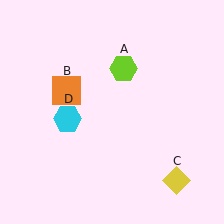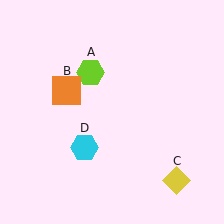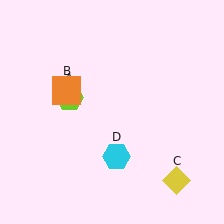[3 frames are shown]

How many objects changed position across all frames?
2 objects changed position: lime hexagon (object A), cyan hexagon (object D).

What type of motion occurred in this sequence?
The lime hexagon (object A), cyan hexagon (object D) rotated counterclockwise around the center of the scene.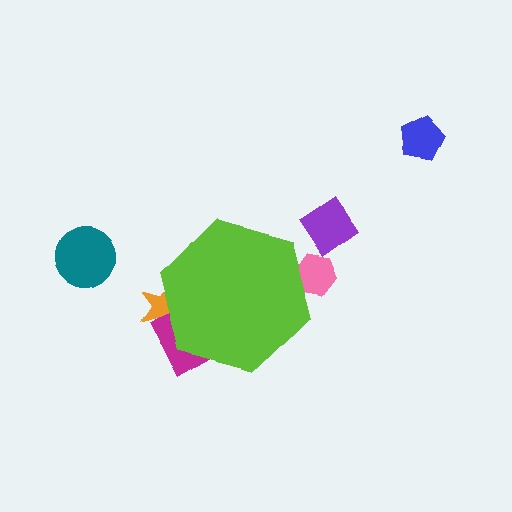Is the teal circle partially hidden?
No, the teal circle is fully visible.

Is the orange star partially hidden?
Yes, the orange star is partially hidden behind the lime hexagon.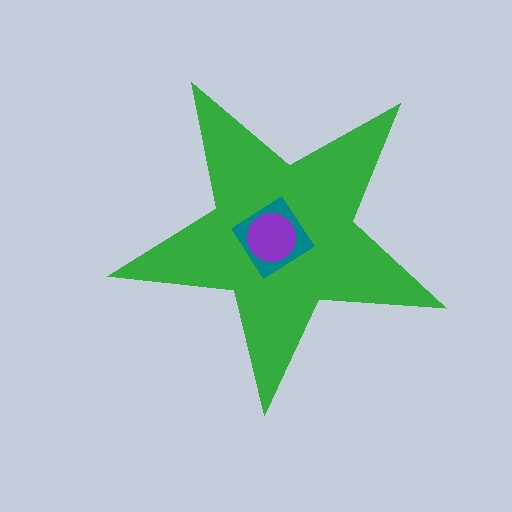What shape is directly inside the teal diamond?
The purple circle.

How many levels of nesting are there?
3.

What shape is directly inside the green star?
The teal diamond.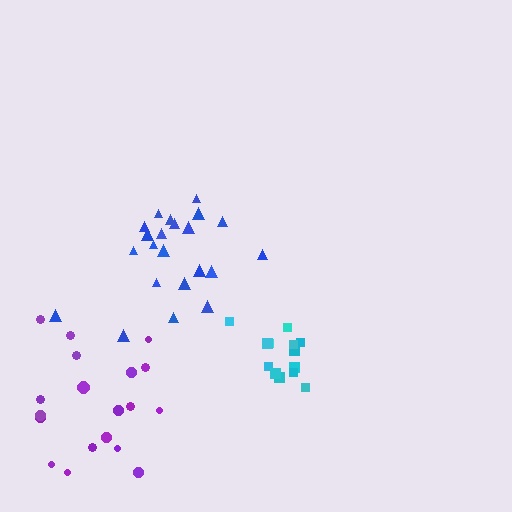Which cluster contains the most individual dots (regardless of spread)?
Blue (22).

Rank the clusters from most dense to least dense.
cyan, blue, purple.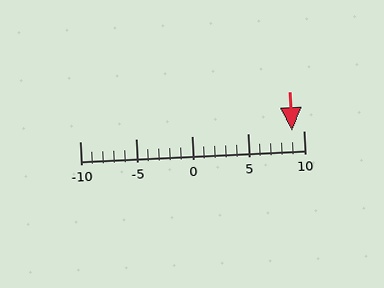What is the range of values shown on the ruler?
The ruler shows values from -10 to 10.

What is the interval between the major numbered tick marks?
The major tick marks are spaced 5 units apart.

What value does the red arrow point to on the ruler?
The red arrow points to approximately 9.